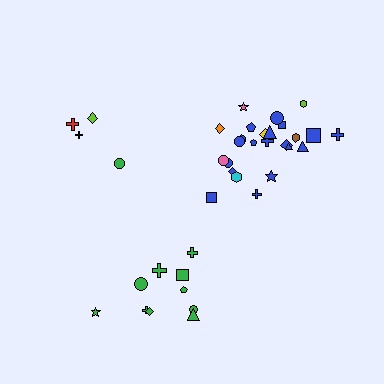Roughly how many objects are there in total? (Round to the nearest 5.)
Roughly 40 objects in total.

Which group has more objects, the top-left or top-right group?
The top-right group.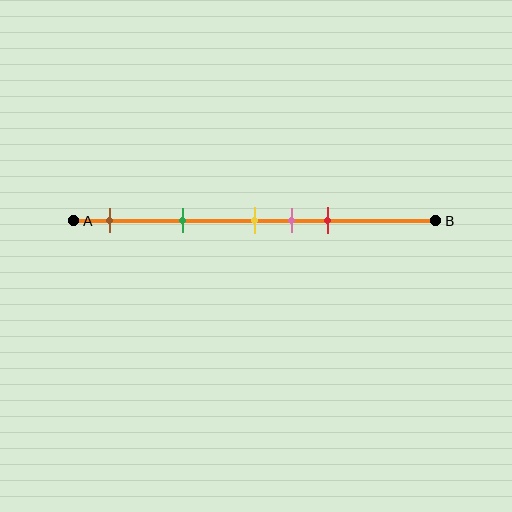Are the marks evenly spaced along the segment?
No, the marks are not evenly spaced.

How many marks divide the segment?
There are 5 marks dividing the segment.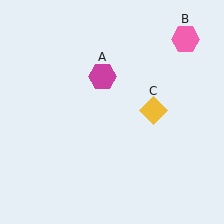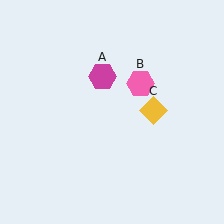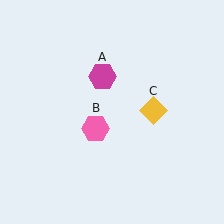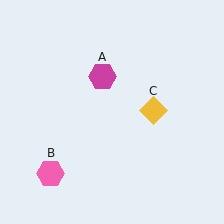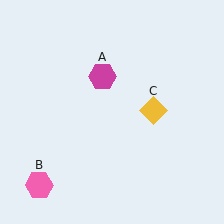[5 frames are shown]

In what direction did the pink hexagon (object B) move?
The pink hexagon (object B) moved down and to the left.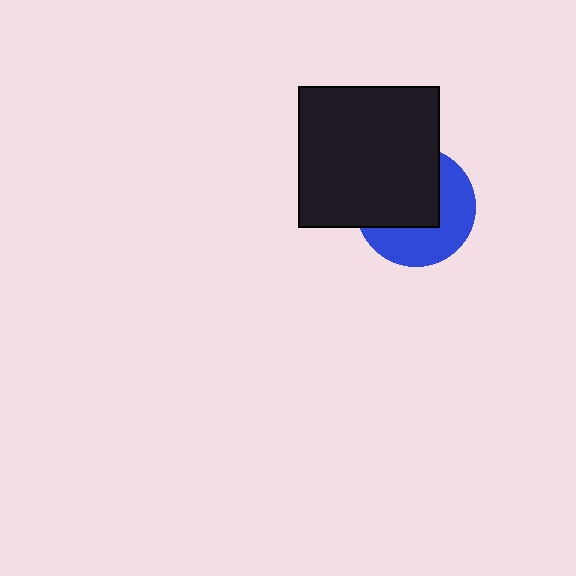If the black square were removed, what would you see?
You would see the complete blue circle.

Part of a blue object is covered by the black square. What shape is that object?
It is a circle.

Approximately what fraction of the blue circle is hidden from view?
Roughly 52% of the blue circle is hidden behind the black square.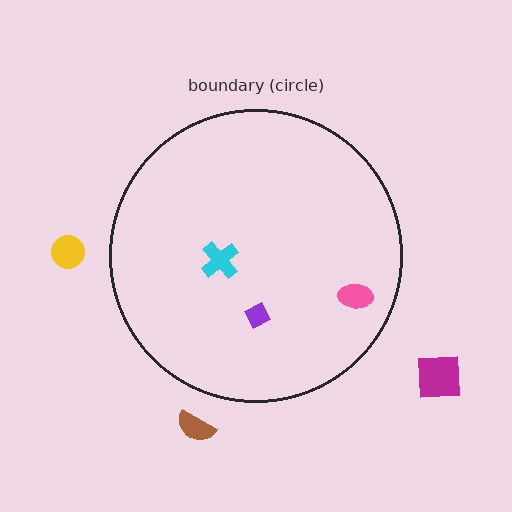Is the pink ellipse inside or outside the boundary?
Inside.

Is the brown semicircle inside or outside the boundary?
Outside.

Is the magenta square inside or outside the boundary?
Outside.